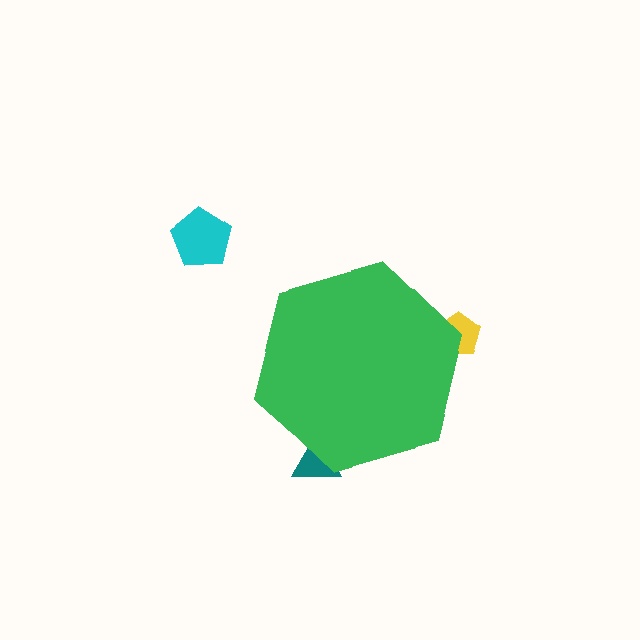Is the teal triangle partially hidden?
Yes, the teal triangle is partially hidden behind the green hexagon.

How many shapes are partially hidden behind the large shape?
2 shapes are partially hidden.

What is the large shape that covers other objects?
A green hexagon.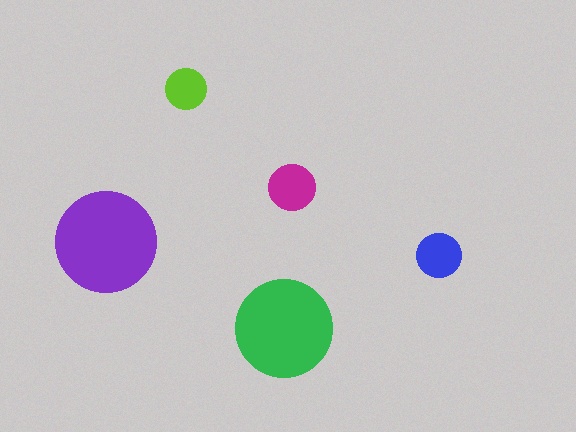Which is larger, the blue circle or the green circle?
The green one.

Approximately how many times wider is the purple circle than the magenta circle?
About 2 times wider.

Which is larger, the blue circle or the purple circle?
The purple one.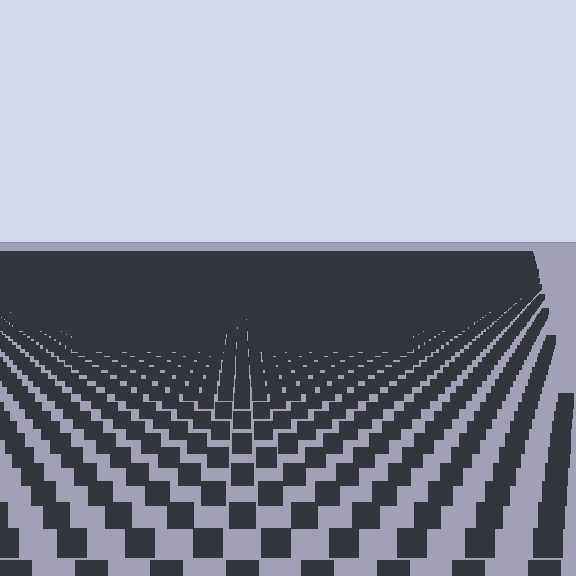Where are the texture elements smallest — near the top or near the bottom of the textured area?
Near the top.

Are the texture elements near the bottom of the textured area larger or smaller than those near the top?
Larger. Near the bottom, elements are closer to the viewer and appear at a bigger on-screen size.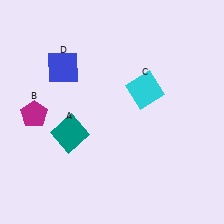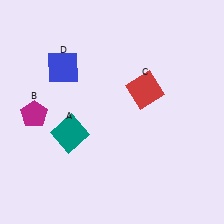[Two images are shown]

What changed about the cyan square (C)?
In Image 1, C is cyan. In Image 2, it changed to red.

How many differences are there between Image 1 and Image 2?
There is 1 difference between the two images.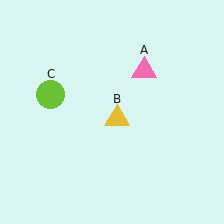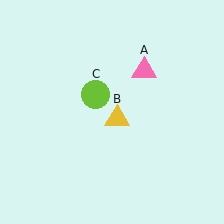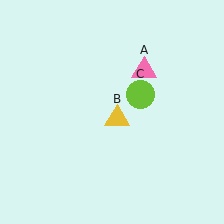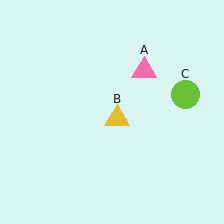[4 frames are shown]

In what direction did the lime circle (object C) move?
The lime circle (object C) moved right.